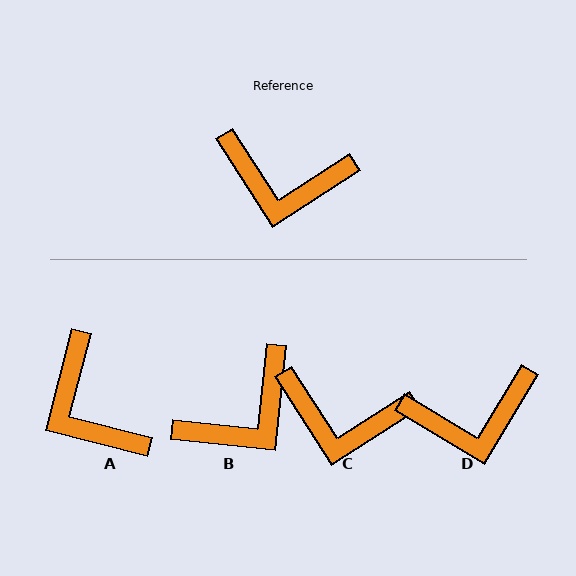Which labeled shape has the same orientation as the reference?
C.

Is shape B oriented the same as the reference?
No, it is off by about 51 degrees.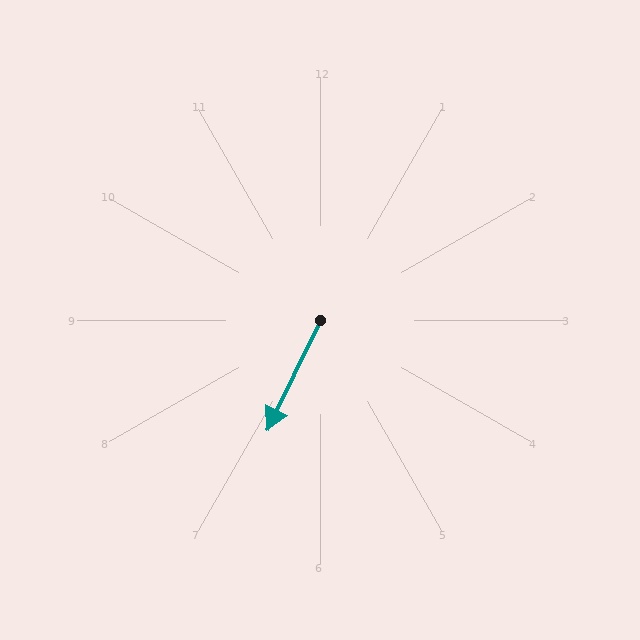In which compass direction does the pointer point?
Southwest.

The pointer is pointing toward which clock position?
Roughly 7 o'clock.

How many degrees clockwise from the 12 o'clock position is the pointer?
Approximately 206 degrees.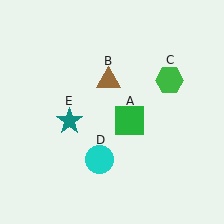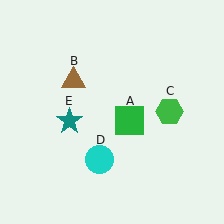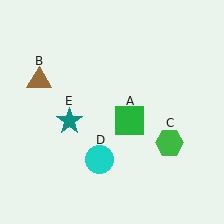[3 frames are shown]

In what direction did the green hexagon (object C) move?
The green hexagon (object C) moved down.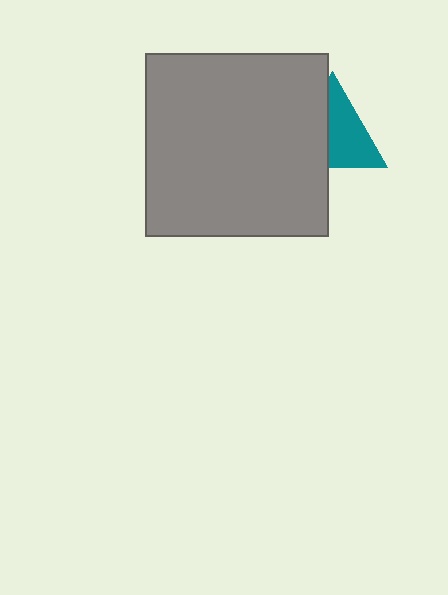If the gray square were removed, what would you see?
You would see the complete teal triangle.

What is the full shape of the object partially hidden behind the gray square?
The partially hidden object is a teal triangle.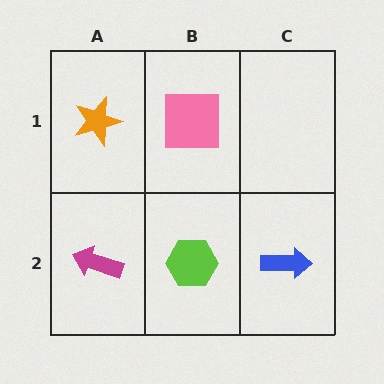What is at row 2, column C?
A blue arrow.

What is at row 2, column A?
A magenta arrow.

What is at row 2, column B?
A lime hexagon.